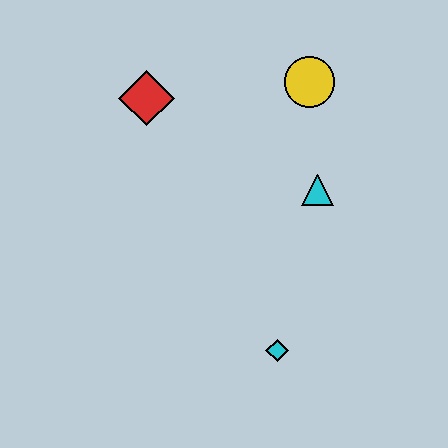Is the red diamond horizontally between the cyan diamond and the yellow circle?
No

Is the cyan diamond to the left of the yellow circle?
Yes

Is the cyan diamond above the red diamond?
No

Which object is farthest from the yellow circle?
The cyan diamond is farthest from the yellow circle.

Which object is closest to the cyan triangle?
The yellow circle is closest to the cyan triangle.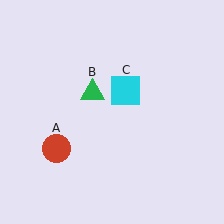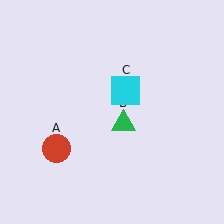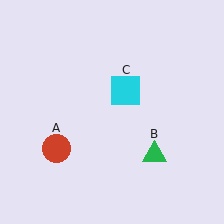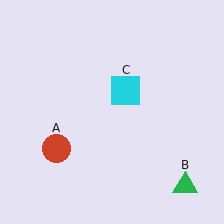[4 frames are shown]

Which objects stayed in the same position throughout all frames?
Red circle (object A) and cyan square (object C) remained stationary.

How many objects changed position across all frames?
1 object changed position: green triangle (object B).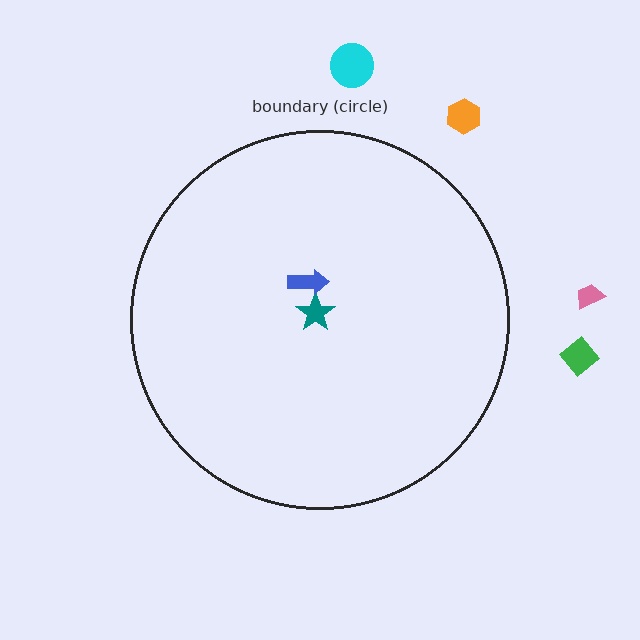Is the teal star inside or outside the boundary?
Inside.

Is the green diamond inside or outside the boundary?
Outside.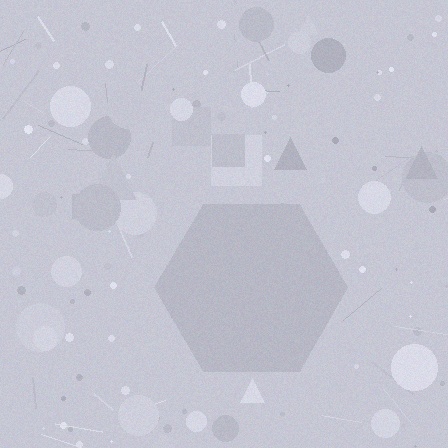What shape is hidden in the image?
A hexagon is hidden in the image.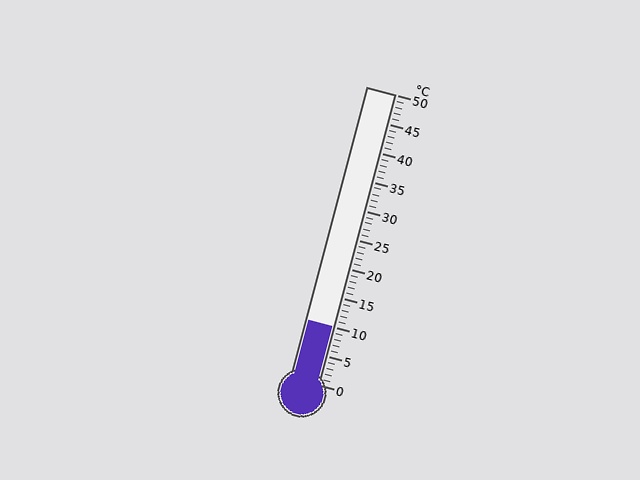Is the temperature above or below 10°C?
The temperature is at 10°C.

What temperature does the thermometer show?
The thermometer shows approximately 10°C.